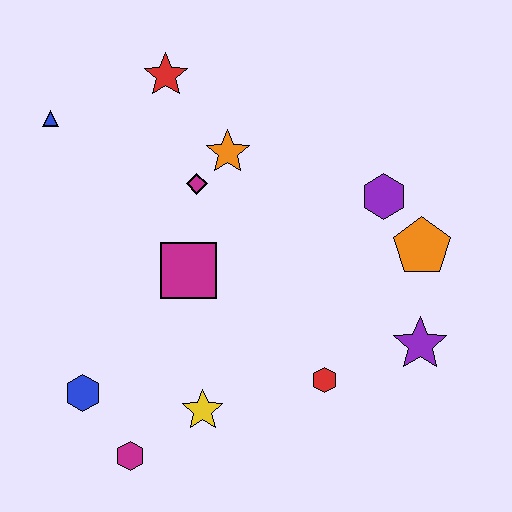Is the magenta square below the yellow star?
No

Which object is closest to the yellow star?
The magenta hexagon is closest to the yellow star.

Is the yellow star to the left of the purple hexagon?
Yes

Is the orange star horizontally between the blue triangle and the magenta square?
No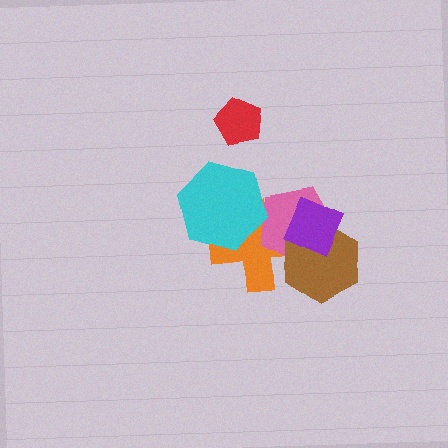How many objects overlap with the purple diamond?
3 objects overlap with the purple diamond.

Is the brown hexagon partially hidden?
Yes, it is partially covered by another shape.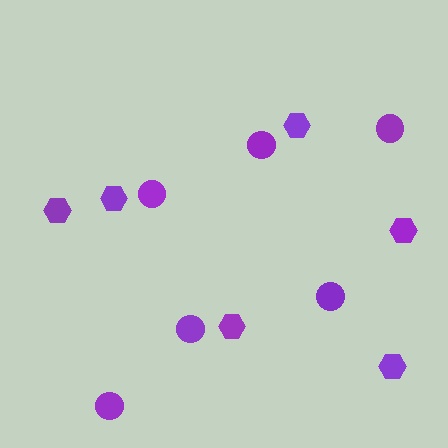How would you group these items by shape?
There are 2 groups: one group of hexagons (6) and one group of circles (6).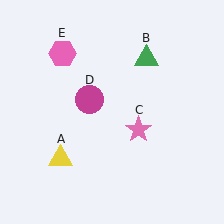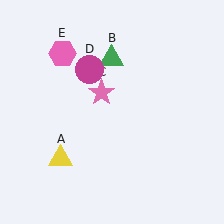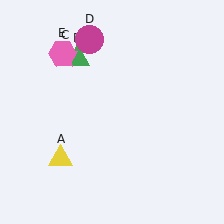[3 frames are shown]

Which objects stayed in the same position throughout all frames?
Yellow triangle (object A) and pink hexagon (object E) remained stationary.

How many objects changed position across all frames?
3 objects changed position: green triangle (object B), pink star (object C), magenta circle (object D).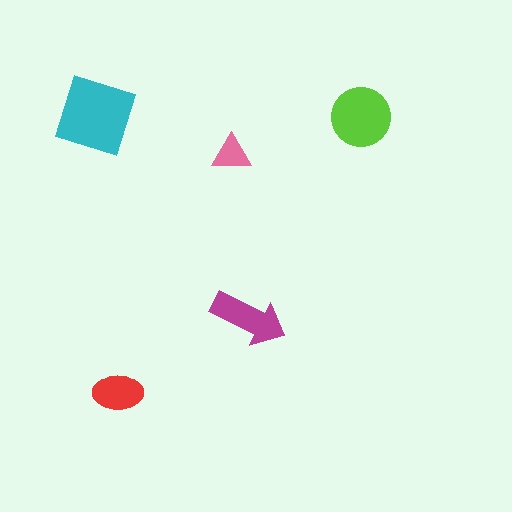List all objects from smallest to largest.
The pink triangle, the red ellipse, the magenta arrow, the lime circle, the cyan square.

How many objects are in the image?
There are 5 objects in the image.